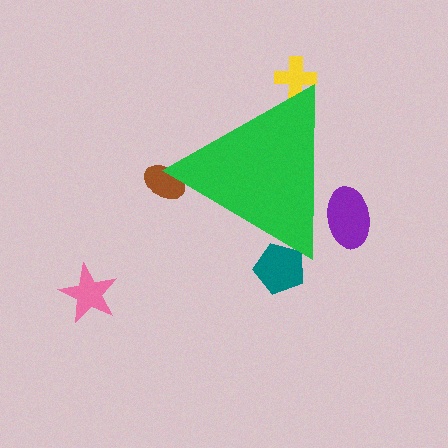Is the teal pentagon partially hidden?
Yes, the teal pentagon is partially hidden behind the green triangle.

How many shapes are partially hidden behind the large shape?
4 shapes are partially hidden.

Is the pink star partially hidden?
No, the pink star is fully visible.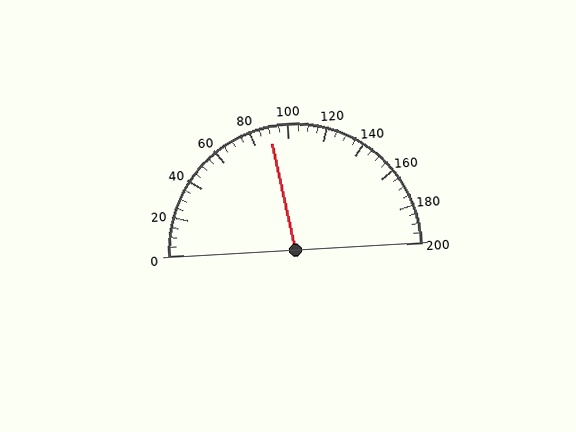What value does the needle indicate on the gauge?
The needle indicates approximately 90.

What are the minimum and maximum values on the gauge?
The gauge ranges from 0 to 200.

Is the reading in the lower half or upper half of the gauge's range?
The reading is in the lower half of the range (0 to 200).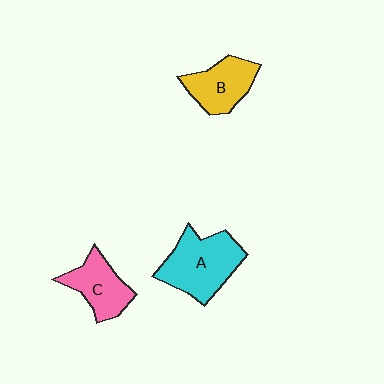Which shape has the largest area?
Shape A (cyan).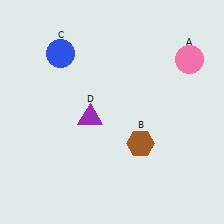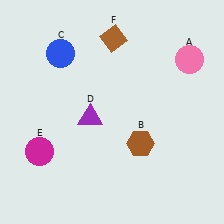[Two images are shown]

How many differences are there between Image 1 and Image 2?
There are 2 differences between the two images.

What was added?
A magenta circle (E), a brown diamond (F) were added in Image 2.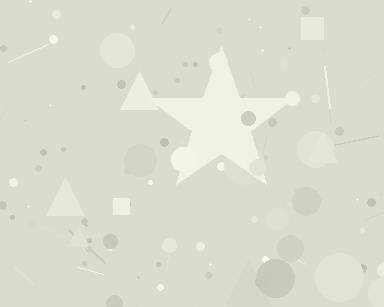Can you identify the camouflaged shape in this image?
The camouflaged shape is a star.